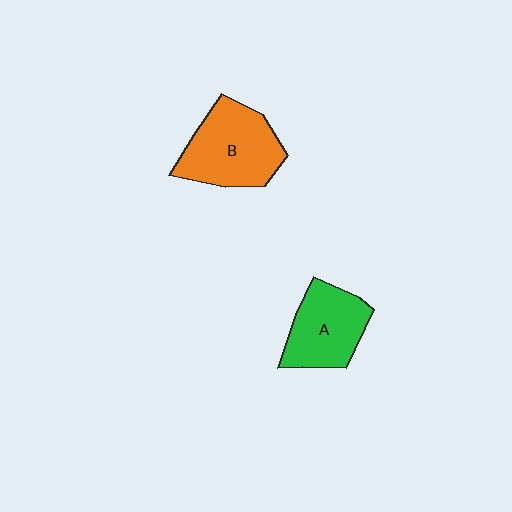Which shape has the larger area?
Shape B (orange).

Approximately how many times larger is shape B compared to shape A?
Approximately 1.2 times.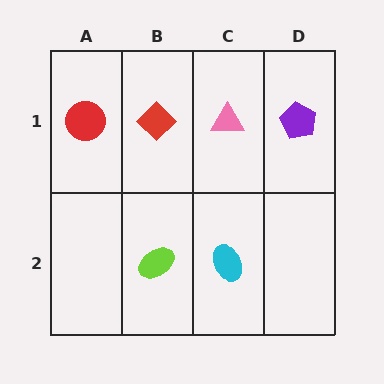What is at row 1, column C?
A pink triangle.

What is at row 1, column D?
A purple pentagon.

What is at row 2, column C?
A cyan ellipse.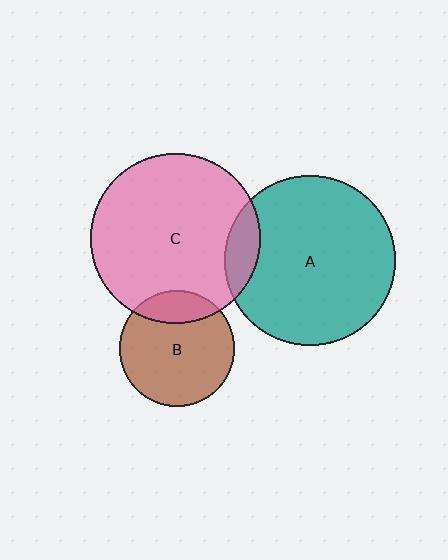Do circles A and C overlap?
Yes.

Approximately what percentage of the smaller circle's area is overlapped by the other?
Approximately 10%.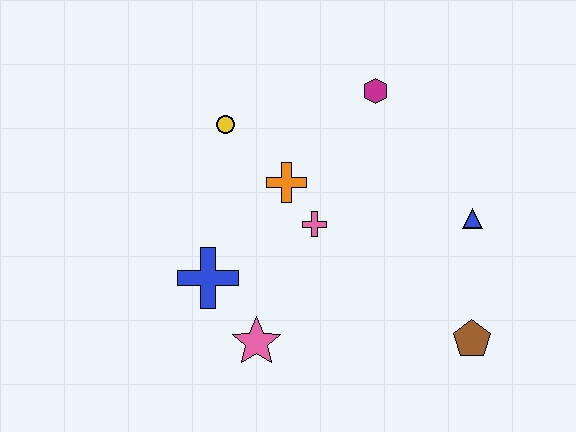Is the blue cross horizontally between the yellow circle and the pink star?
No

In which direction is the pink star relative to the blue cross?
The pink star is below the blue cross.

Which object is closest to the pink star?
The blue cross is closest to the pink star.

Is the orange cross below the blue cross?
No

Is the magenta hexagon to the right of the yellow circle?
Yes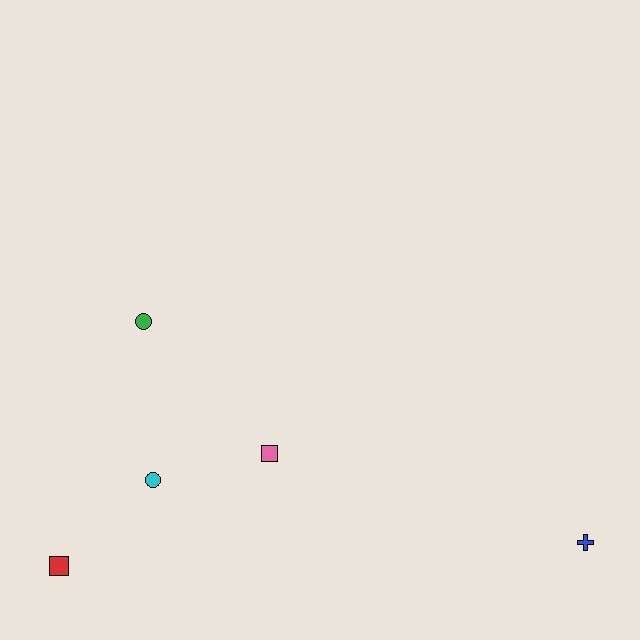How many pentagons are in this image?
There are no pentagons.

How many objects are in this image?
There are 5 objects.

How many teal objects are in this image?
There are no teal objects.